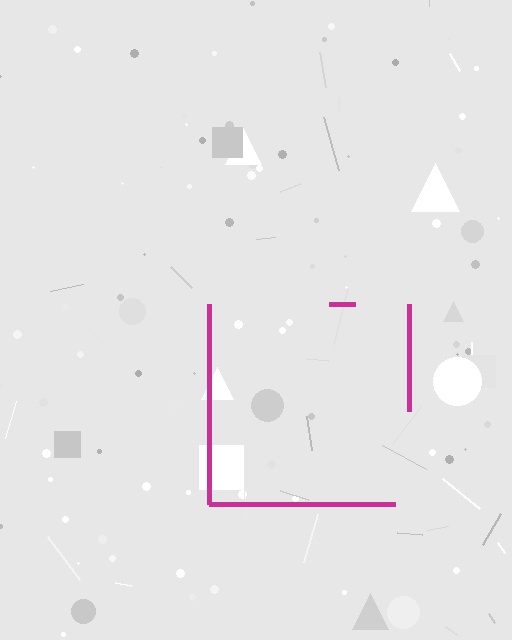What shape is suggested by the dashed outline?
The dashed outline suggests a square.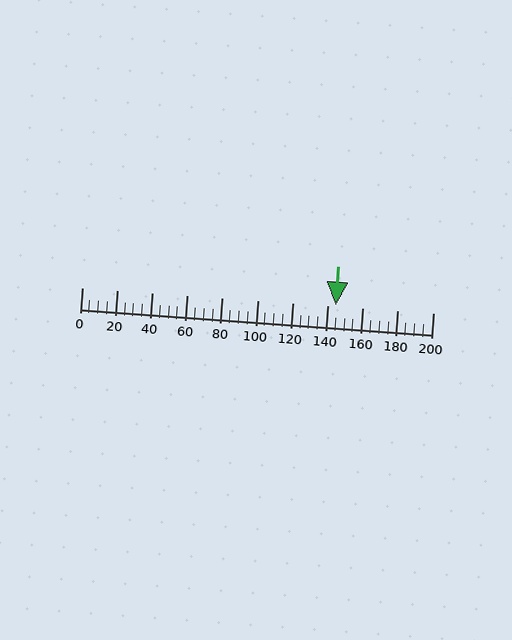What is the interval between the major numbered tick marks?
The major tick marks are spaced 20 units apart.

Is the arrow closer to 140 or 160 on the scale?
The arrow is closer to 140.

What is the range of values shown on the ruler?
The ruler shows values from 0 to 200.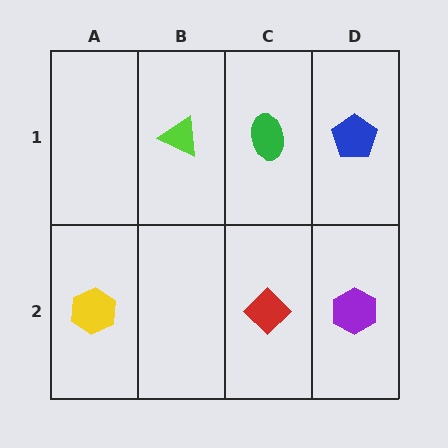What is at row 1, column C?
A green ellipse.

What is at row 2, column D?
A purple hexagon.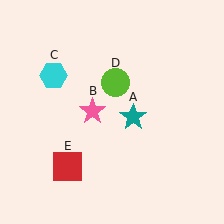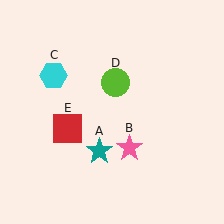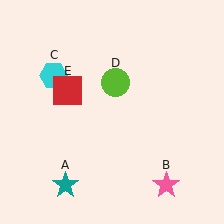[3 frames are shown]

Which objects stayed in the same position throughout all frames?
Cyan hexagon (object C) and lime circle (object D) remained stationary.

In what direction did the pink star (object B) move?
The pink star (object B) moved down and to the right.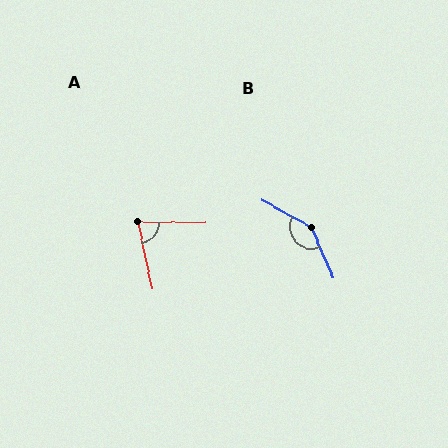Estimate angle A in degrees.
Approximately 77 degrees.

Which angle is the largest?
B, at approximately 142 degrees.